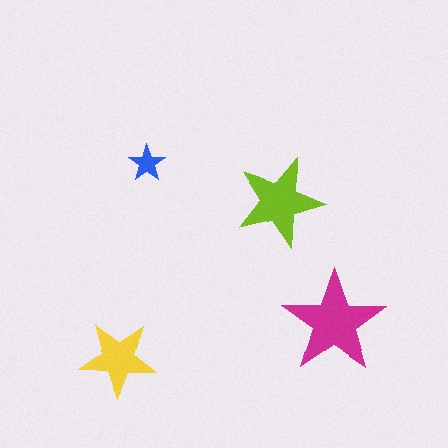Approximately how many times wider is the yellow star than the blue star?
About 2 times wider.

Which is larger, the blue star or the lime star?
The lime one.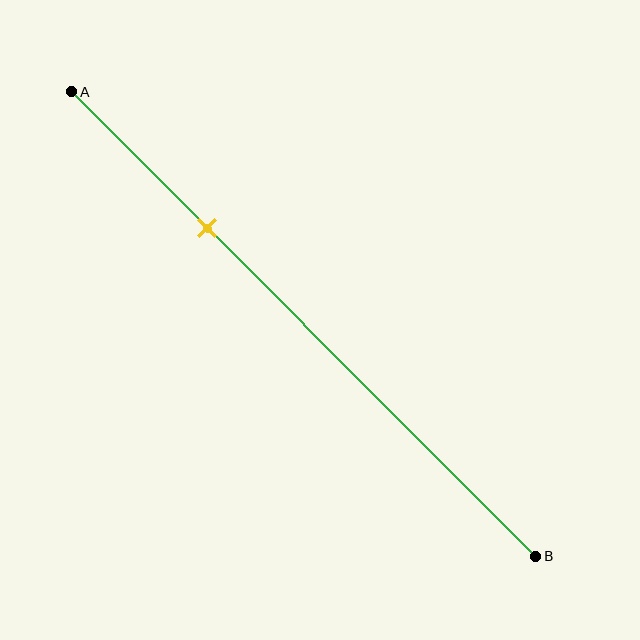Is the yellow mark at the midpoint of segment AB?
No, the mark is at about 30% from A, not at the 50% midpoint.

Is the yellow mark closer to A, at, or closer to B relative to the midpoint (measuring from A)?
The yellow mark is closer to point A than the midpoint of segment AB.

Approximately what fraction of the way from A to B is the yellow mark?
The yellow mark is approximately 30% of the way from A to B.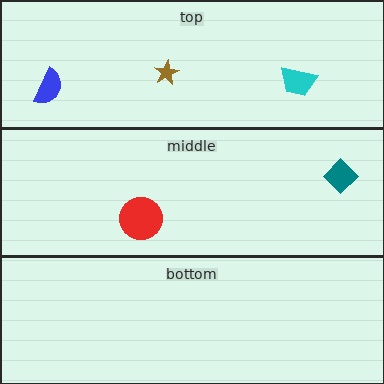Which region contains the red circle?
The middle region.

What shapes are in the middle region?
The red circle, the teal diamond.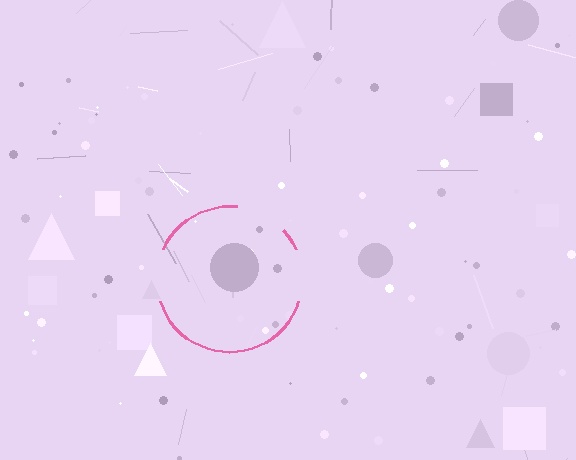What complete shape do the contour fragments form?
The contour fragments form a circle.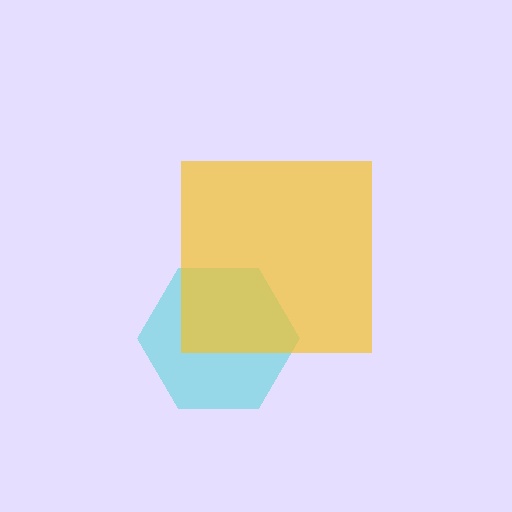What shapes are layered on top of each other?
The layered shapes are: a cyan hexagon, a yellow square.